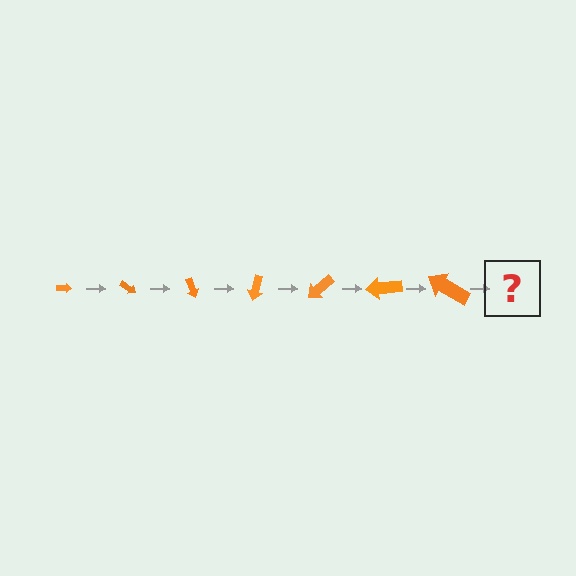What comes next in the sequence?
The next element should be an arrow, larger than the previous one and rotated 245 degrees from the start.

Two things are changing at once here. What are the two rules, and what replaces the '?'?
The two rules are that the arrow grows larger each step and it rotates 35 degrees each step. The '?' should be an arrow, larger than the previous one and rotated 245 degrees from the start.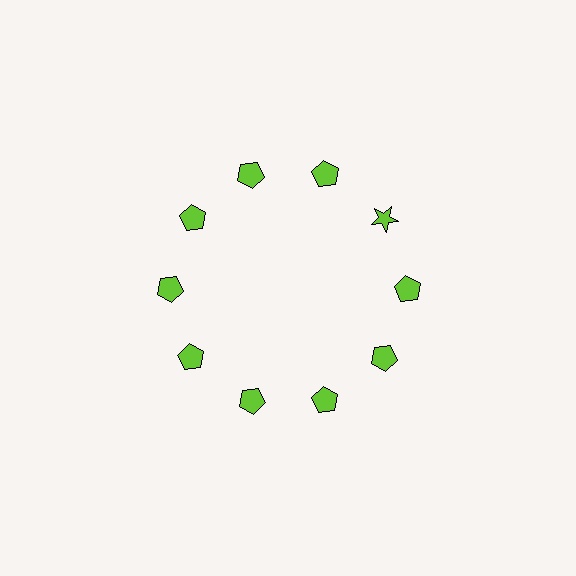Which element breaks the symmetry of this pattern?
The lime star at roughly the 2 o'clock position breaks the symmetry. All other shapes are lime pentagons.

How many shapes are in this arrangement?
There are 10 shapes arranged in a ring pattern.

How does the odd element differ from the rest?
It has a different shape: star instead of pentagon.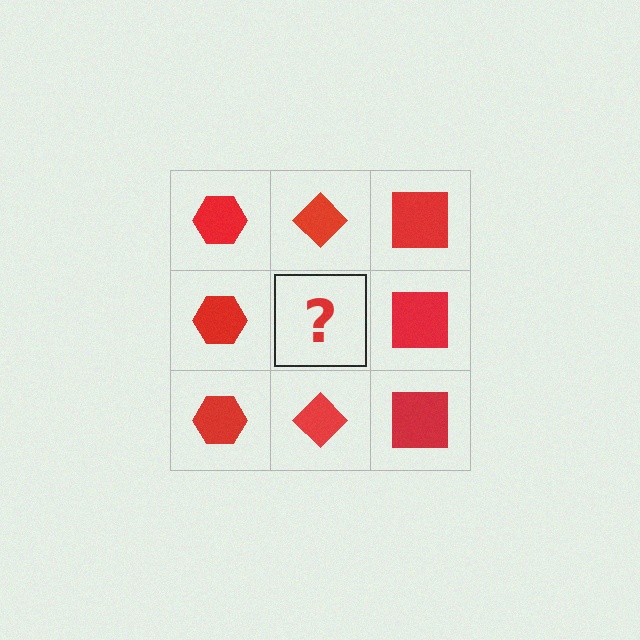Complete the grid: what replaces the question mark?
The question mark should be replaced with a red diamond.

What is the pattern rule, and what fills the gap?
The rule is that each column has a consistent shape. The gap should be filled with a red diamond.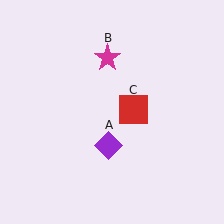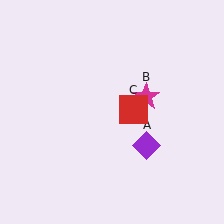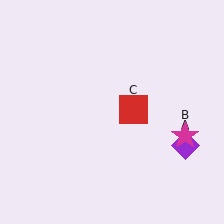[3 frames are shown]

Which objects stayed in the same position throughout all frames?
Red square (object C) remained stationary.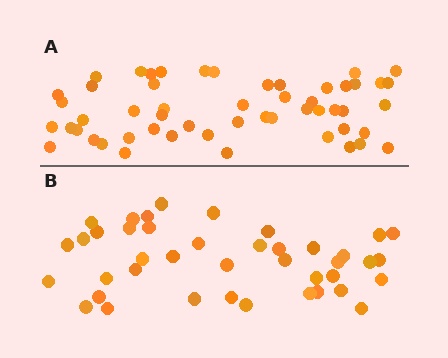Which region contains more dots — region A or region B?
Region A (the top region) has more dots.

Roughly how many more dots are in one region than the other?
Region A has roughly 12 or so more dots than region B.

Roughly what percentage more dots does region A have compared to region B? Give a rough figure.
About 30% more.